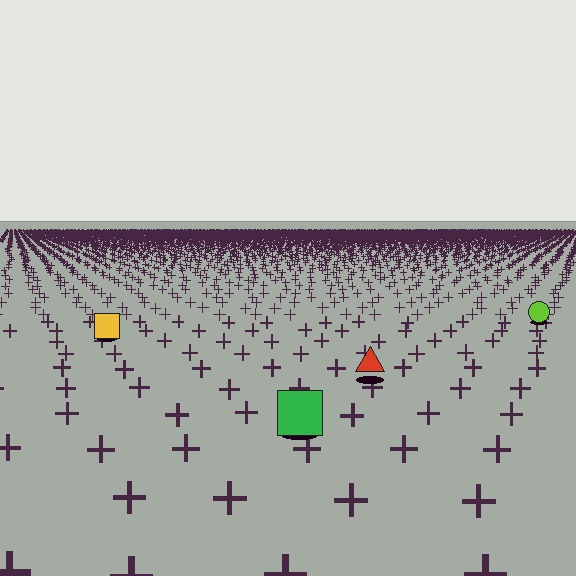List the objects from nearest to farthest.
From nearest to farthest: the green square, the red triangle, the yellow square, the lime circle.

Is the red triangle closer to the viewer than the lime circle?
Yes. The red triangle is closer — you can tell from the texture gradient: the ground texture is coarser near it.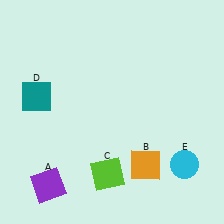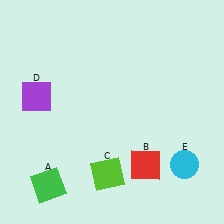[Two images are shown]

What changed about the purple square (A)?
In Image 1, A is purple. In Image 2, it changed to green.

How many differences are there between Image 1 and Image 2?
There are 3 differences between the two images.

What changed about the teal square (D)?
In Image 1, D is teal. In Image 2, it changed to purple.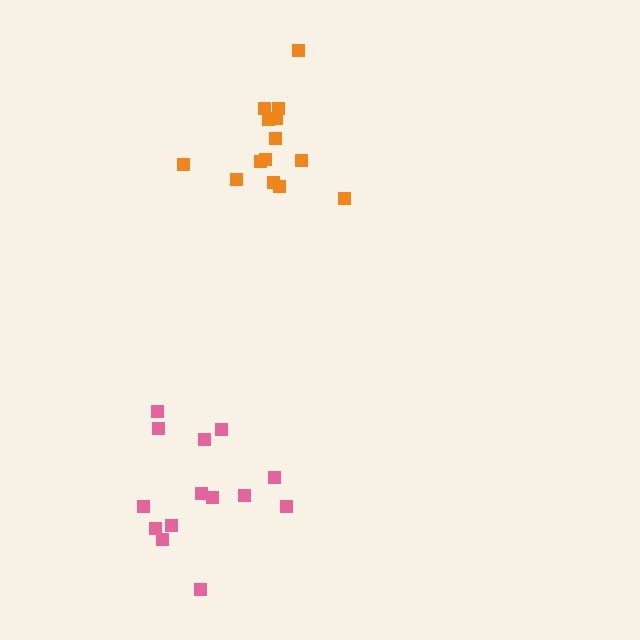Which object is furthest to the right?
The orange cluster is rightmost.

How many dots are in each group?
Group 1: 14 dots, Group 2: 14 dots (28 total).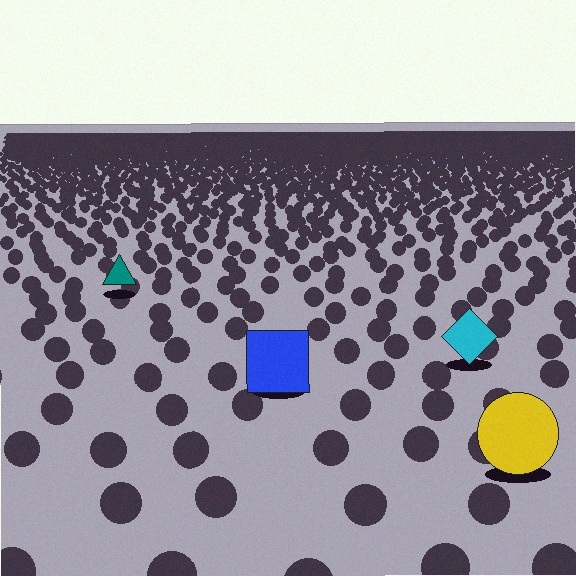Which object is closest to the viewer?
The yellow circle is closest. The texture marks near it are larger and more spread out.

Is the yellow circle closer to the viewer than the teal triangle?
Yes. The yellow circle is closer — you can tell from the texture gradient: the ground texture is coarser near it.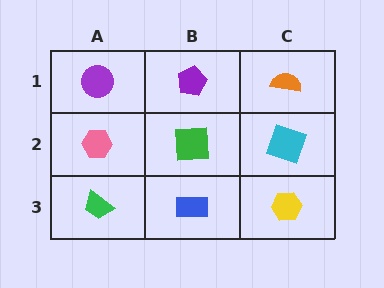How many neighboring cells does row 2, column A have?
3.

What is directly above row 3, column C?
A cyan square.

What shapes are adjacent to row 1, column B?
A green square (row 2, column B), a purple circle (row 1, column A), an orange semicircle (row 1, column C).